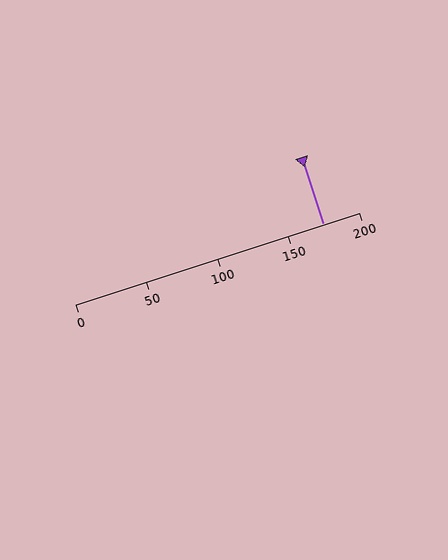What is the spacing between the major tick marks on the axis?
The major ticks are spaced 50 apart.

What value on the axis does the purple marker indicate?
The marker indicates approximately 175.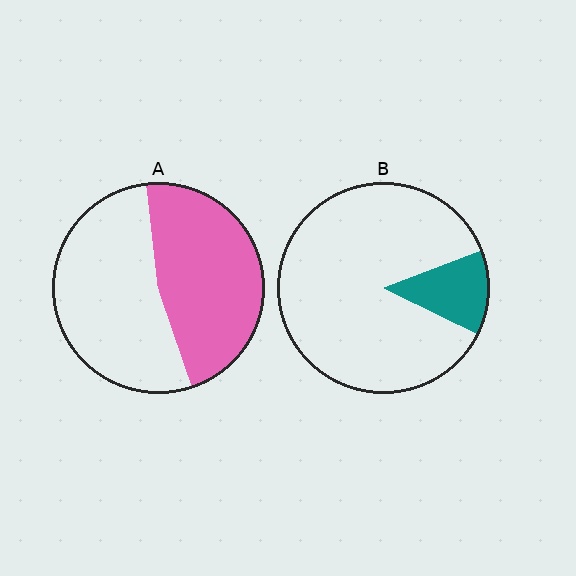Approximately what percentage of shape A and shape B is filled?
A is approximately 45% and B is approximately 15%.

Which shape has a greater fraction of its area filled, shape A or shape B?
Shape A.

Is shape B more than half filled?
No.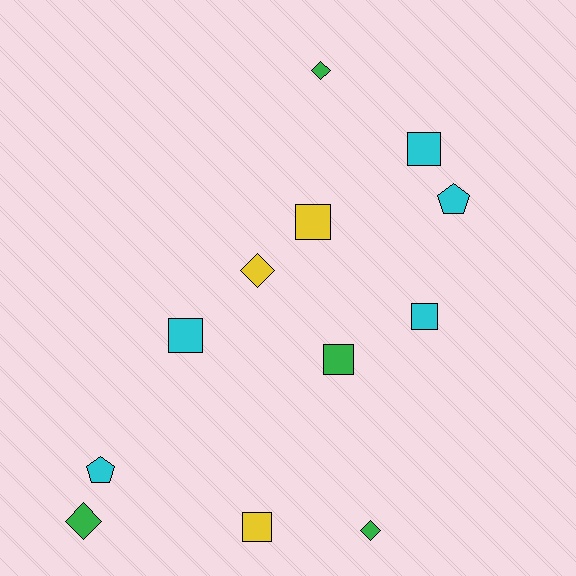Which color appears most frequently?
Cyan, with 5 objects.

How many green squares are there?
There is 1 green square.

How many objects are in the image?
There are 12 objects.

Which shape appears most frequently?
Square, with 6 objects.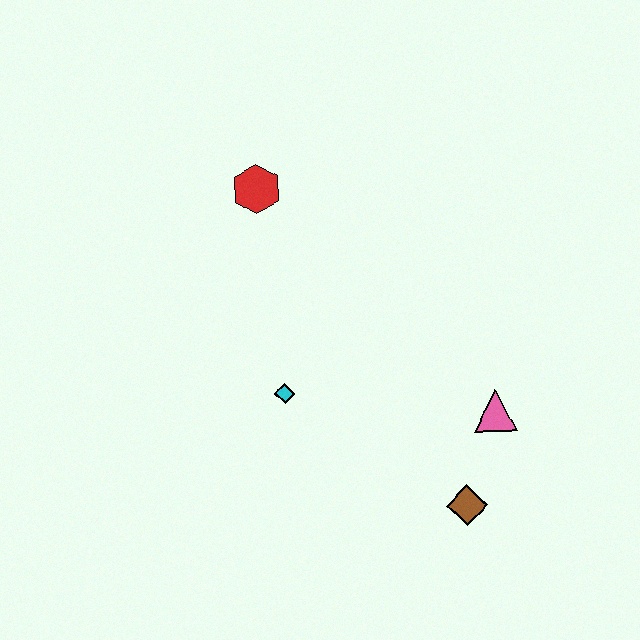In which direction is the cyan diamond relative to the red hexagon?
The cyan diamond is below the red hexagon.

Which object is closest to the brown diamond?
The pink triangle is closest to the brown diamond.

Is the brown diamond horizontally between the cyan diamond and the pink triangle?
Yes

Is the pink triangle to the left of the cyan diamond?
No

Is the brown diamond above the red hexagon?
No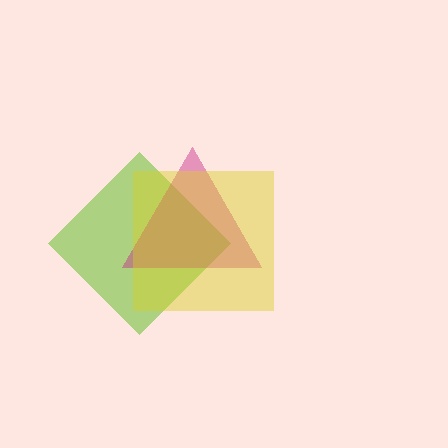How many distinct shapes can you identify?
There are 3 distinct shapes: a lime diamond, a magenta triangle, a yellow square.